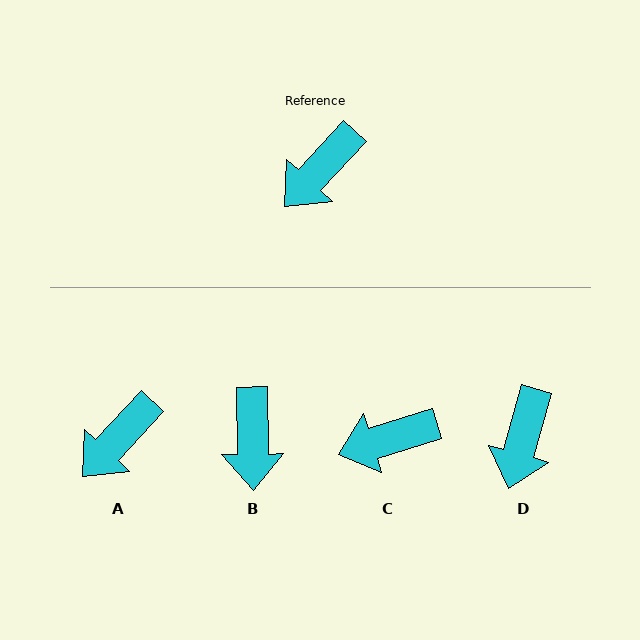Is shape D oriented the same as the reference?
No, it is off by about 27 degrees.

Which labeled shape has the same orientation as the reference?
A.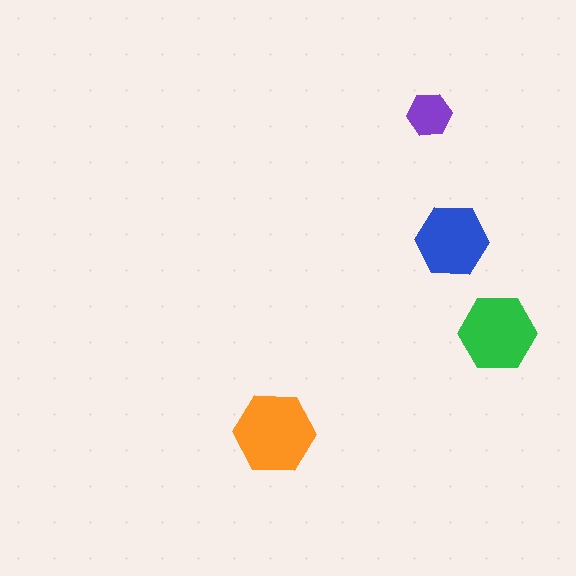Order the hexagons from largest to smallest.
the orange one, the green one, the blue one, the purple one.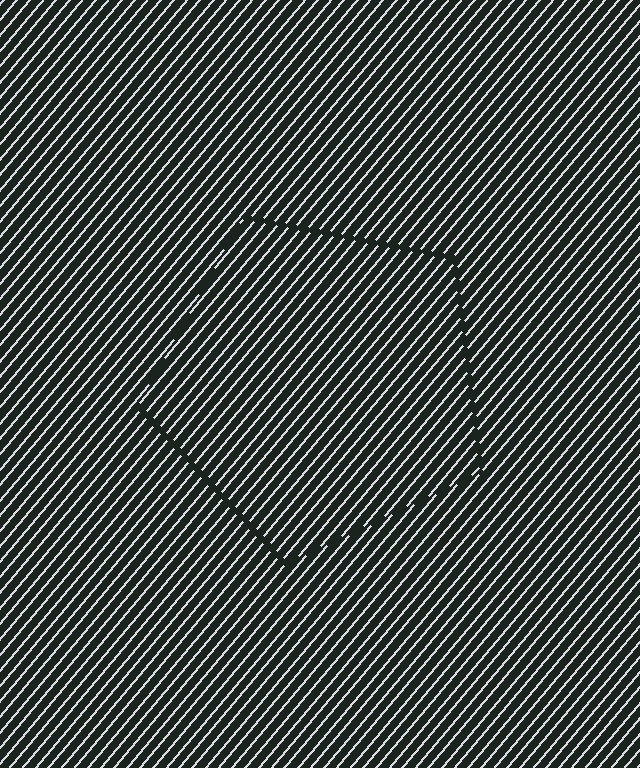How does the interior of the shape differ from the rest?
The interior of the shape contains the same grating, shifted by half a period — the contour is defined by the phase discontinuity where line-ends from the inner and outer gratings abut.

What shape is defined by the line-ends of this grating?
An illusory pentagon. The interior of the shape contains the same grating, shifted by half a period — the contour is defined by the phase discontinuity where line-ends from the inner and outer gratings abut.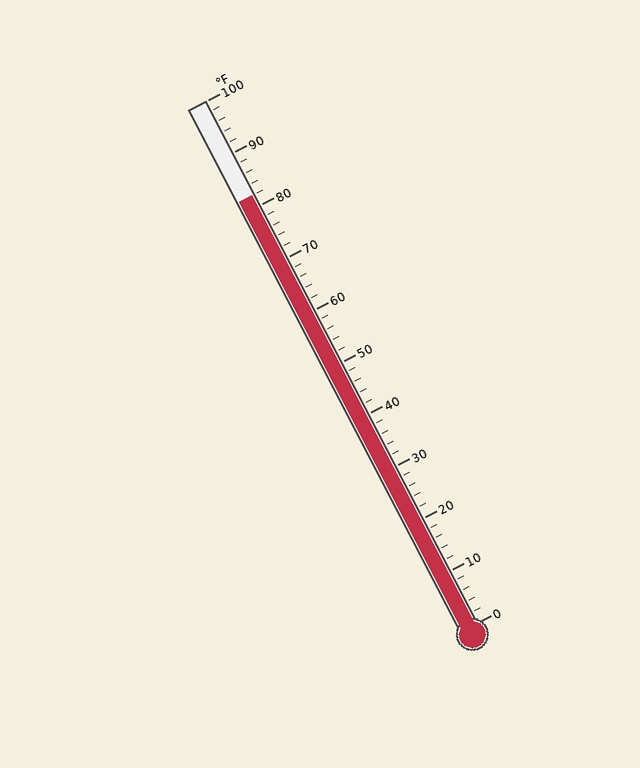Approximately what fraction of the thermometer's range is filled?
The thermometer is filled to approximately 80% of its range.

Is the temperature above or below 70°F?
The temperature is above 70°F.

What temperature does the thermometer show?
The thermometer shows approximately 82°F.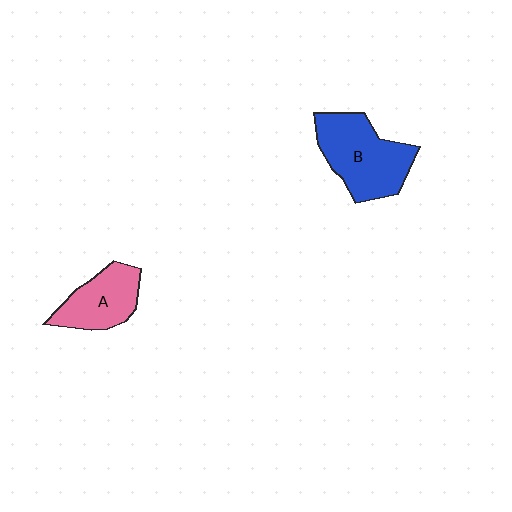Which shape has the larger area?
Shape B (blue).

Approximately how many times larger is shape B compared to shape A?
Approximately 1.5 times.